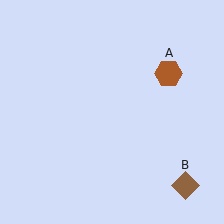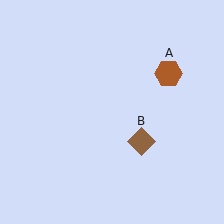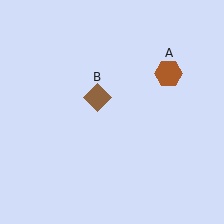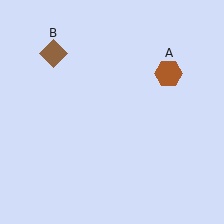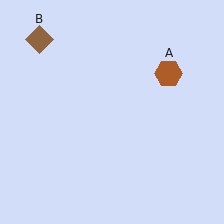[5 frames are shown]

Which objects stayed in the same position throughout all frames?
Brown hexagon (object A) remained stationary.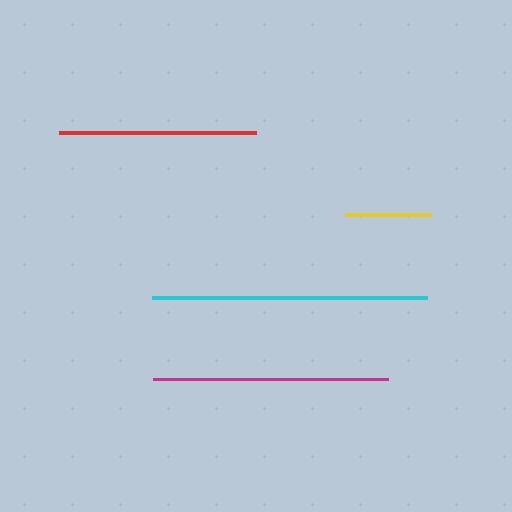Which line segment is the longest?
The cyan line is the longest at approximately 275 pixels.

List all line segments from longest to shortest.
From longest to shortest: cyan, magenta, red, yellow.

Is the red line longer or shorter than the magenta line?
The magenta line is longer than the red line.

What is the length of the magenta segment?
The magenta segment is approximately 235 pixels long.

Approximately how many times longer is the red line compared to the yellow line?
The red line is approximately 2.3 times the length of the yellow line.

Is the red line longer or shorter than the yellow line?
The red line is longer than the yellow line.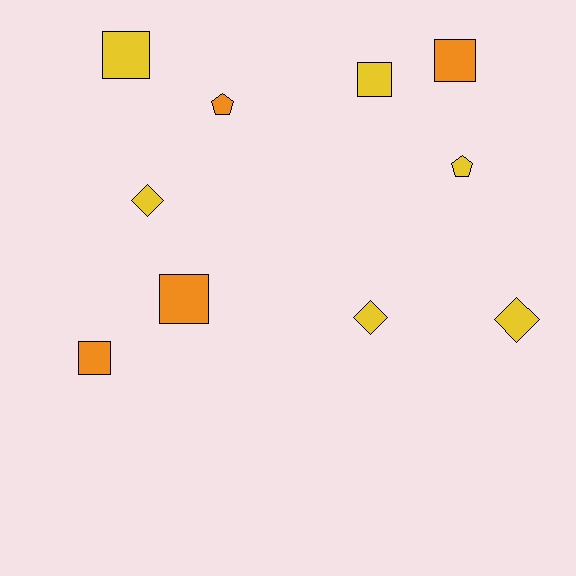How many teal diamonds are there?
There are no teal diamonds.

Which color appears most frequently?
Yellow, with 6 objects.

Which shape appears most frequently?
Square, with 5 objects.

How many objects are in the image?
There are 10 objects.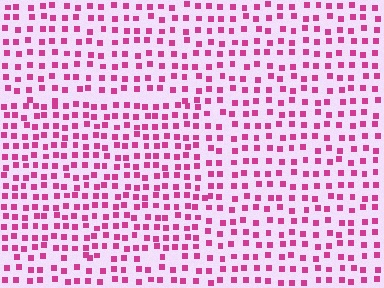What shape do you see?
I see a rectangle.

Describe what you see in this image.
The image contains small magenta elements arranged at two different densities. A rectangle-shaped region is visible where the elements are more densely packed than the surrounding area.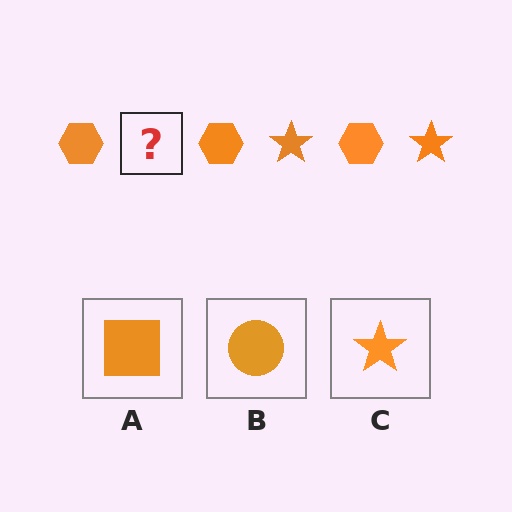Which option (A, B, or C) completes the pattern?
C.